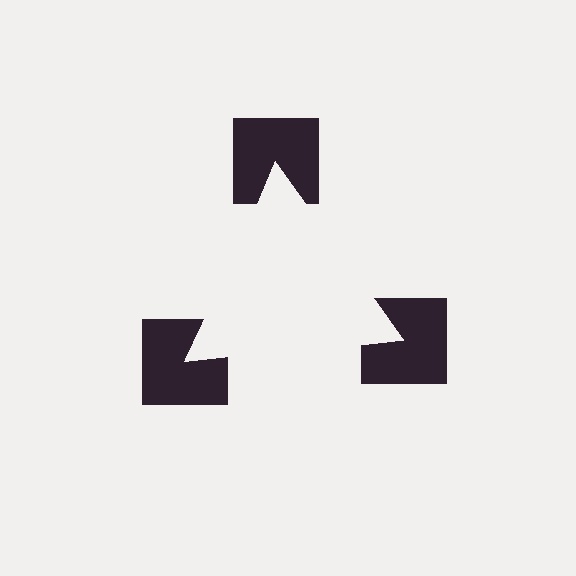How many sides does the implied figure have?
3 sides.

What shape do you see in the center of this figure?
An illusory triangle — its edges are inferred from the aligned wedge cuts in the notched squares, not physically drawn.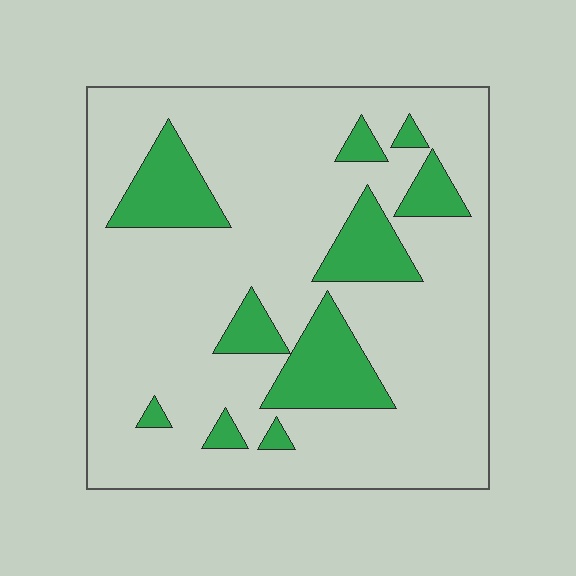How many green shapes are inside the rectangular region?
10.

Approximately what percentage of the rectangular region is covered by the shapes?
Approximately 20%.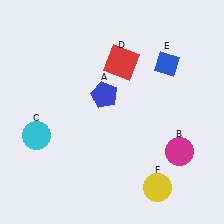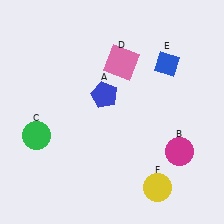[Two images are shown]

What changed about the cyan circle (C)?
In Image 1, C is cyan. In Image 2, it changed to green.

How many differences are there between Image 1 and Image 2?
There are 2 differences between the two images.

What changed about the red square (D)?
In Image 1, D is red. In Image 2, it changed to pink.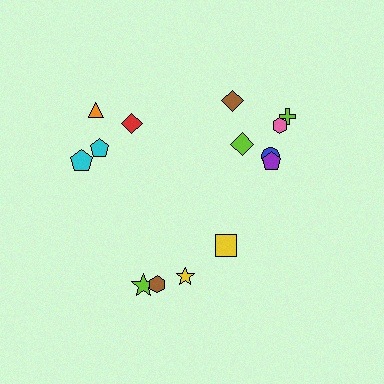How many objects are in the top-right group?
There are 6 objects.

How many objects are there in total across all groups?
There are 14 objects.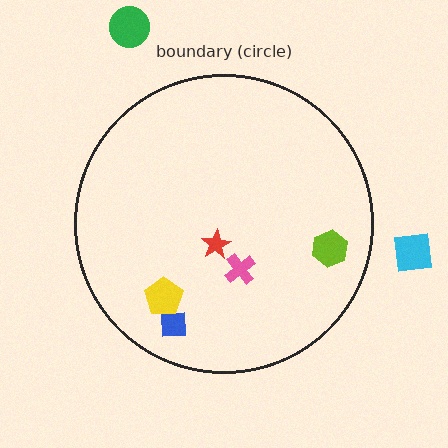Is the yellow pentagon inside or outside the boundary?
Inside.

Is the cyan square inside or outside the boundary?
Outside.